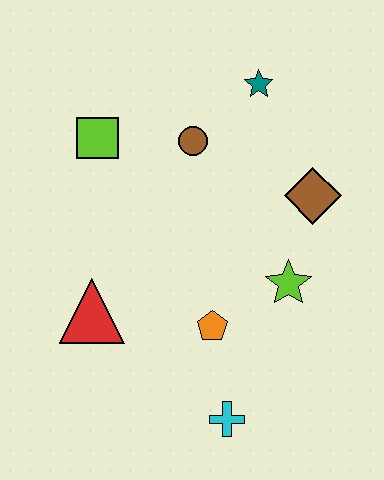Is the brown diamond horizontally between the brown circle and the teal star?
No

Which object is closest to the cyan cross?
The orange pentagon is closest to the cyan cross.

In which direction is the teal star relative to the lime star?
The teal star is above the lime star.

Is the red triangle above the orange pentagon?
Yes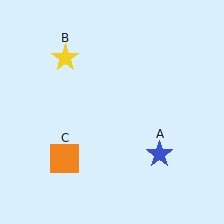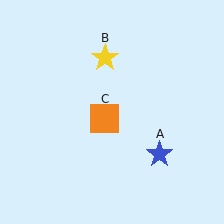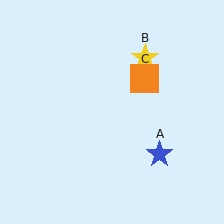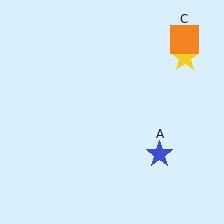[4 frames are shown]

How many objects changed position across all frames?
2 objects changed position: yellow star (object B), orange square (object C).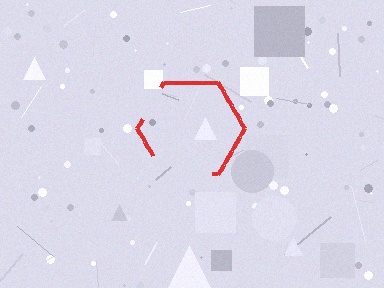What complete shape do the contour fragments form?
The contour fragments form a hexagon.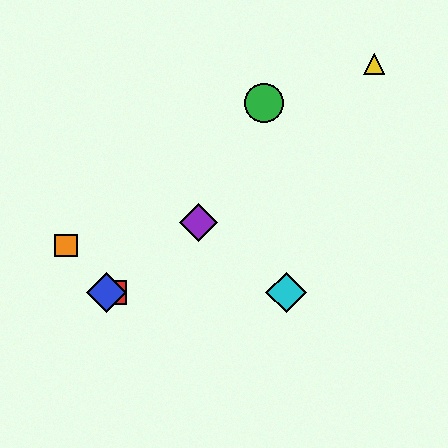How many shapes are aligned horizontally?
3 shapes (the red square, the blue diamond, the cyan diamond) are aligned horizontally.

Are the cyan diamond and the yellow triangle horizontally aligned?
No, the cyan diamond is at y≈292 and the yellow triangle is at y≈64.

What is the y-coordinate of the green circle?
The green circle is at y≈103.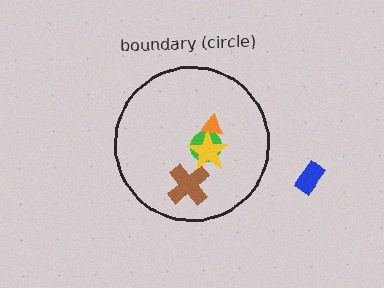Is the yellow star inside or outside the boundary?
Inside.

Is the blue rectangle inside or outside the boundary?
Outside.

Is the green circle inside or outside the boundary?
Inside.